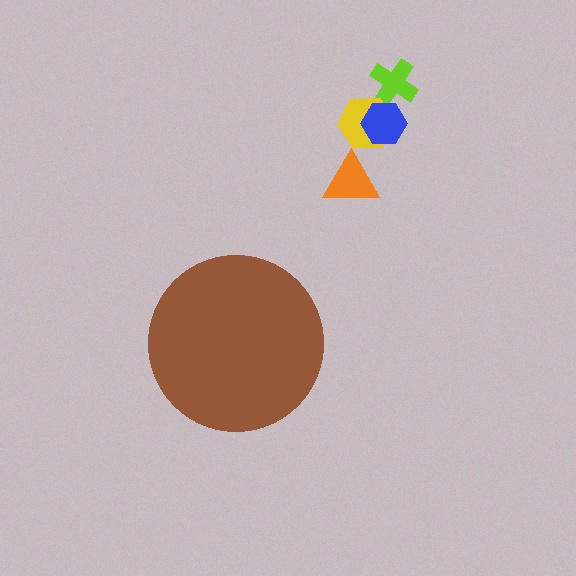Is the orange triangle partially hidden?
No, the orange triangle is fully visible.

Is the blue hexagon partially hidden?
No, the blue hexagon is fully visible.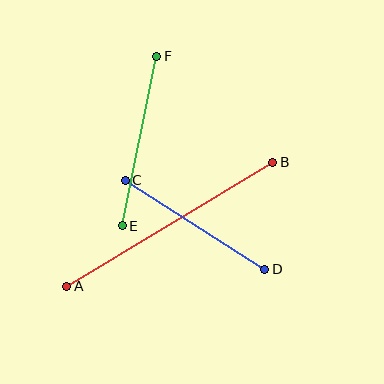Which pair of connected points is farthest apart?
Points A and B are farthest apart.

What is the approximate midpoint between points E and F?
The midpoint is at approximately (140, 141) pixels.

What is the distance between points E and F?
The distance is approximately 173 pixels.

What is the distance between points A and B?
The distance is approximately 240 pixels.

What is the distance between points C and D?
The distance is approximately 166 pixels.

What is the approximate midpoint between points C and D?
The midpoint is at approximately (195, 225) pixels.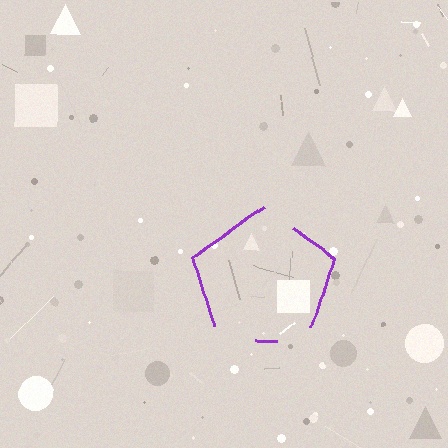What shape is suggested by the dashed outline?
The dashed outline suggests a pentagon.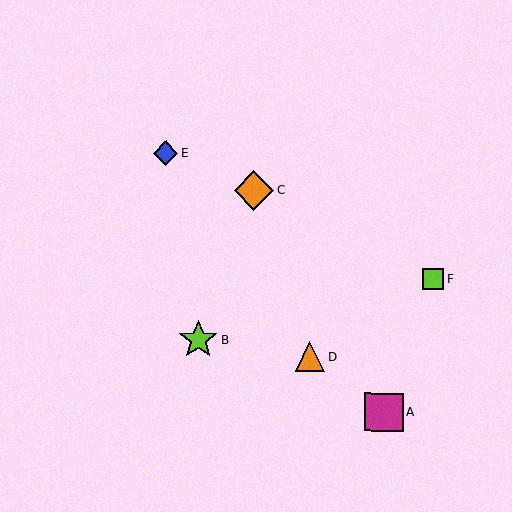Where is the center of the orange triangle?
The center of the orange triangle is at (309, 357).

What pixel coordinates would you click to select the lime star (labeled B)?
Click at (198, 340) to select the lime star B.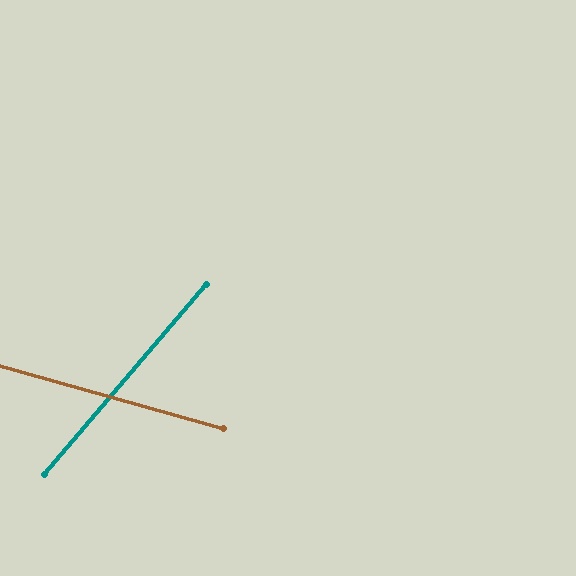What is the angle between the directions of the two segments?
Approximately 65 degrees.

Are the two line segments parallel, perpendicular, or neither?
Neither parallel nor perpendicular — they differ by about 65°.